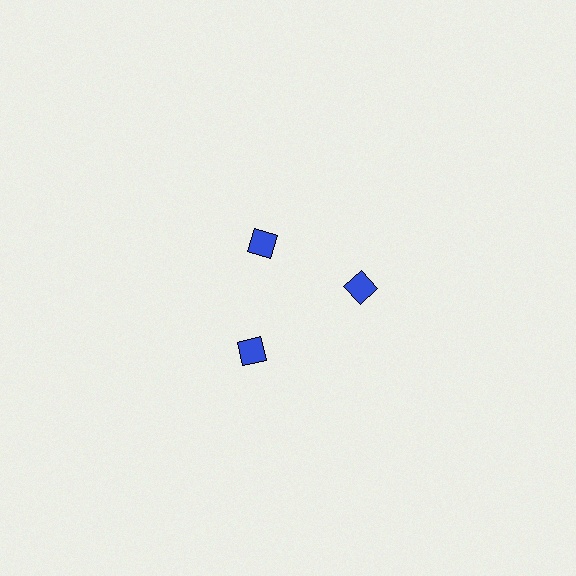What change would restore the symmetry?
The symmetry would be restored by moving it outward, back onto the ring so that all 3 squares sit at equal angles and equal distance from the center.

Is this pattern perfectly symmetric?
No. The 3 blue squares are arranged in a ring, but one element near the 11 o'clock position is pulled inward toward the center, breaking the 3-fold rotational symmetry.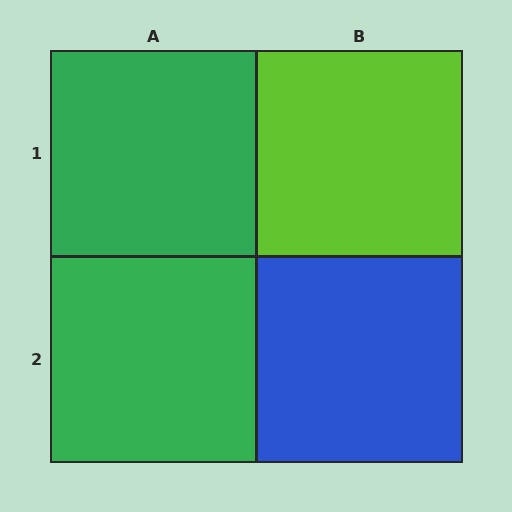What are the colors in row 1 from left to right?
Green, lime.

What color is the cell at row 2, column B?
Blue.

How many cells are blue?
1 cell is blue.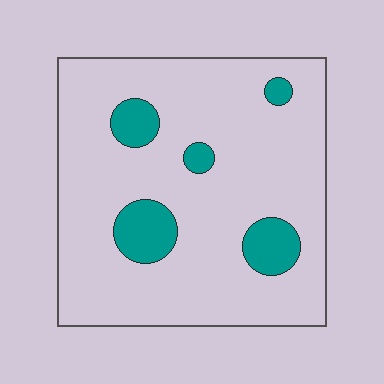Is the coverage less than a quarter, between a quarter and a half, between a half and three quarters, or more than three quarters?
Less than a quarter.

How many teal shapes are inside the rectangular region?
5.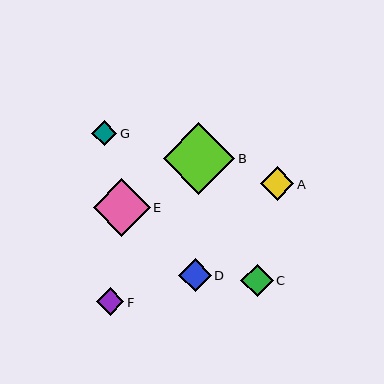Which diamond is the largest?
Diamond B is the largest with a size of approximately 72 pixels.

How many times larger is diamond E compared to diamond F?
Diamond E is approximately 2.1 times the size of diamond F.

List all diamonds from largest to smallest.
From largest to smallest: B, E, A, C, D, F, G.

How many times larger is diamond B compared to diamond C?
Diamond B is approximately 2.2 times the size of diamond C.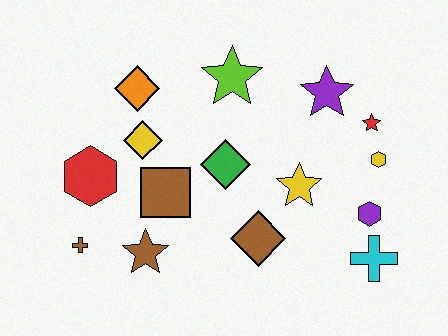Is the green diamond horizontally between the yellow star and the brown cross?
Yes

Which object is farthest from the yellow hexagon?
The brown cross is farthest from the yellow hexagon.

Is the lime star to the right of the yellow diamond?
Yes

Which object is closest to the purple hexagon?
The cyan cross is closest to the purple hexagon.